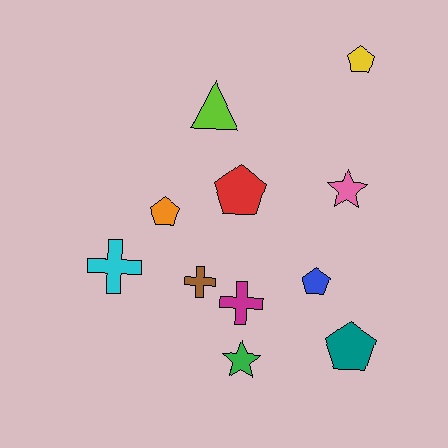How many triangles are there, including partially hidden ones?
There is 1 triangle.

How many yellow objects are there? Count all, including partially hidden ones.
There is 1 yellow object.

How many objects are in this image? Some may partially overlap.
There are 11 objects.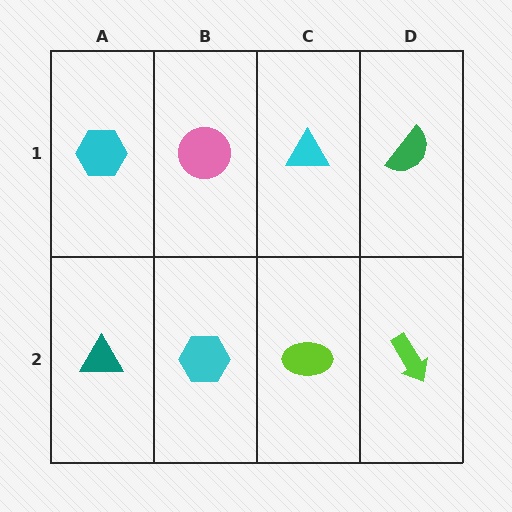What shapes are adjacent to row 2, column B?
A pink circle (row 1, column B), a teal triangle (row 2, column A), a lime ellipse (row 2, column C).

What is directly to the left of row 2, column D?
A lime ellipse.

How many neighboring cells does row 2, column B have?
3.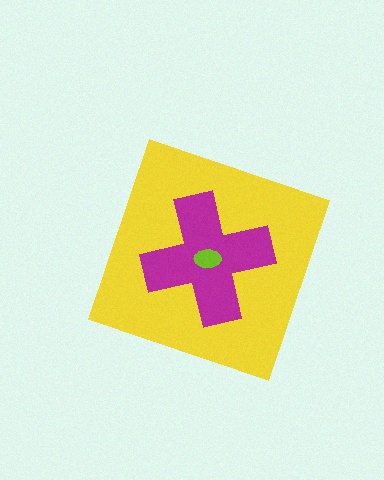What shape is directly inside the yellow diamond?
The magenta cross.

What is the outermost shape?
The yellow diamond.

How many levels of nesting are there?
3.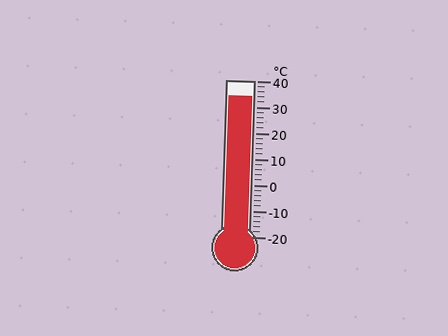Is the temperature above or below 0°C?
The temperature is above 0°C.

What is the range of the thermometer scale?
The thermometer scale ranges from -20°C to 40°C.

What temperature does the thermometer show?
The thermometer shows approximately 34°C.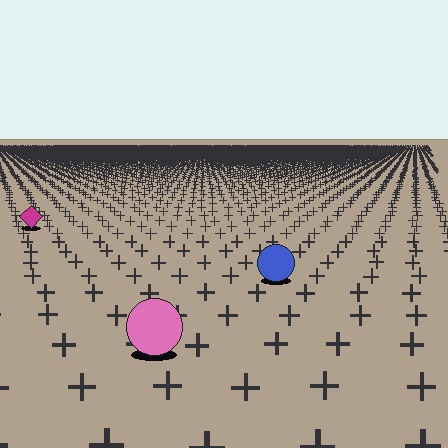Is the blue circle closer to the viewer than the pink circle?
No. The pink circle is closer — you can tell from the texture gradient: the ground texture is coarser near it.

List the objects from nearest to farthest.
From nearest to farthest: the pink circle, the blue circle, the magenta diamond.